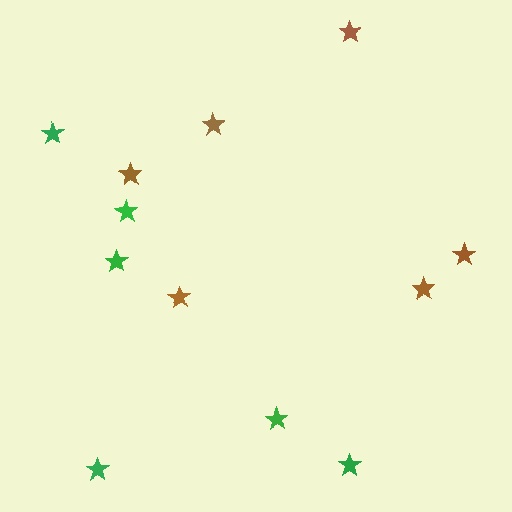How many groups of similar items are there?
There are 2 groups: one group of brown stars (6) and one group of green stars (6).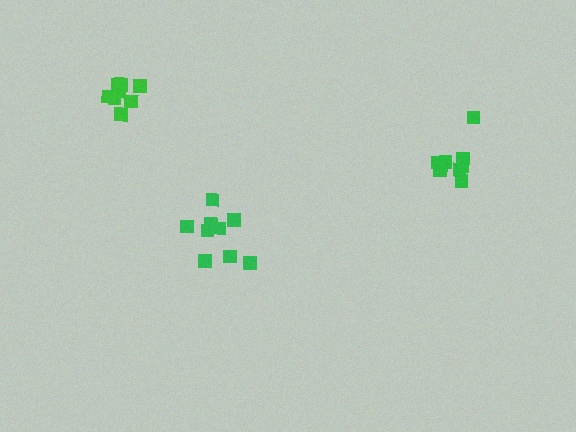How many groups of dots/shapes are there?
There are 3 groups.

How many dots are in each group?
Group 1: 8 dots, Group 2: 9 dots, Group 3: 10 dots (27 total).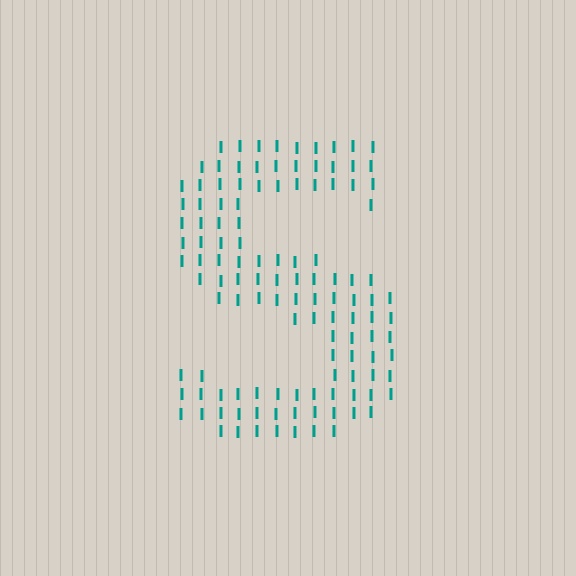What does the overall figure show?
The overall figure shows the letter S.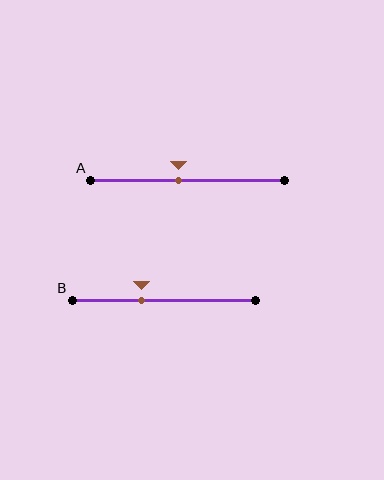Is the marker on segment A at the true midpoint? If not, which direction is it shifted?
No, the marker on segment A is shifted to the left by about 5% of the segment length.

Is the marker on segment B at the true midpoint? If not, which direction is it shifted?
No, the marker on segment B is shifted to the left by about 12% of the segment length.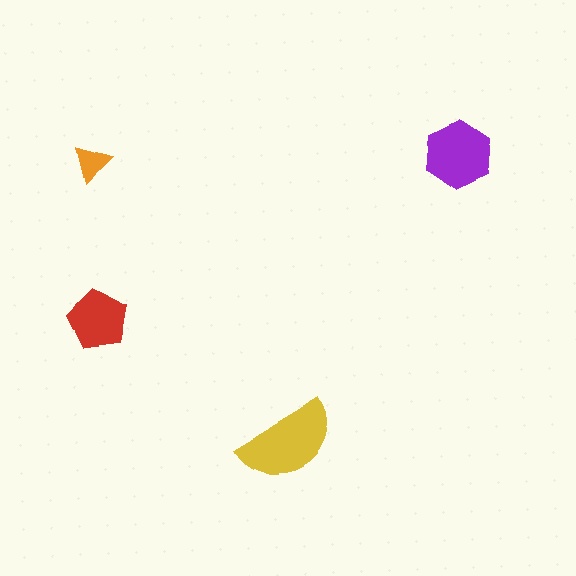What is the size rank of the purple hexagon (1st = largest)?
2nd.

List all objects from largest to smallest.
The yellow semicircle, the purple hexagon, the red pentagon, the orange triangle.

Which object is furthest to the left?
The red pentagon is leftmost.